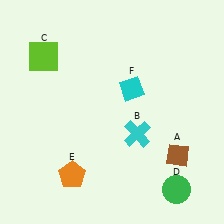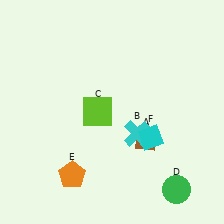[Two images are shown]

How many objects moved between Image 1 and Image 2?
3 objects moved between the two images.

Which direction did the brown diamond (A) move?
The brown diamond (A) moved left.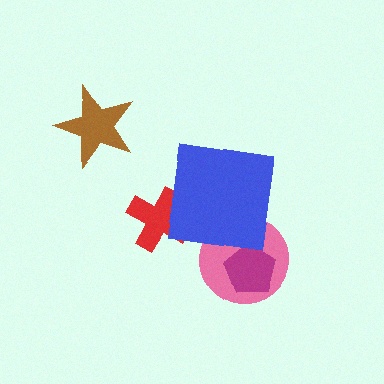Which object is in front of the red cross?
The blue square is in front of the red cross.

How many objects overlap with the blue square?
2 objects overlap with the blue square.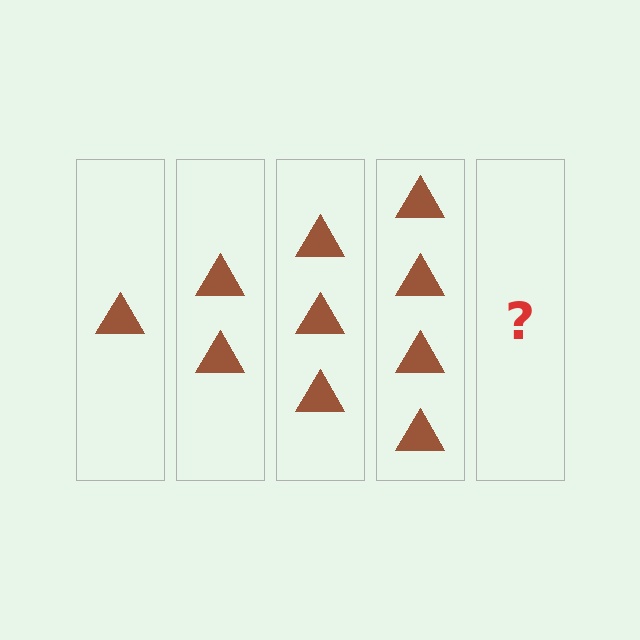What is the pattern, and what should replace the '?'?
The pattern is that each step adds one more triangle. The '?' should be 5 triangles.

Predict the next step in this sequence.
The next step is 5 triangles.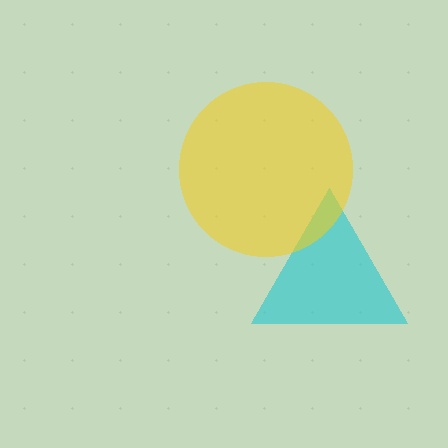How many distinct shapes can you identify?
There are 2 distinct shapes: a cyan triangle, a yellow circle.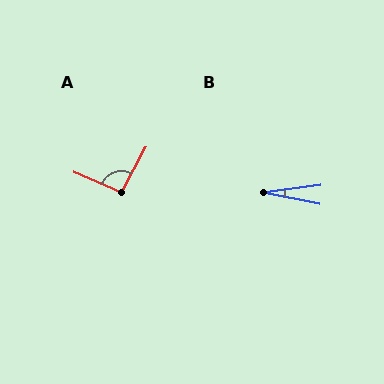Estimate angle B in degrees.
Approximately 18 degrees.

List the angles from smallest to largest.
B (18°), A (95°).